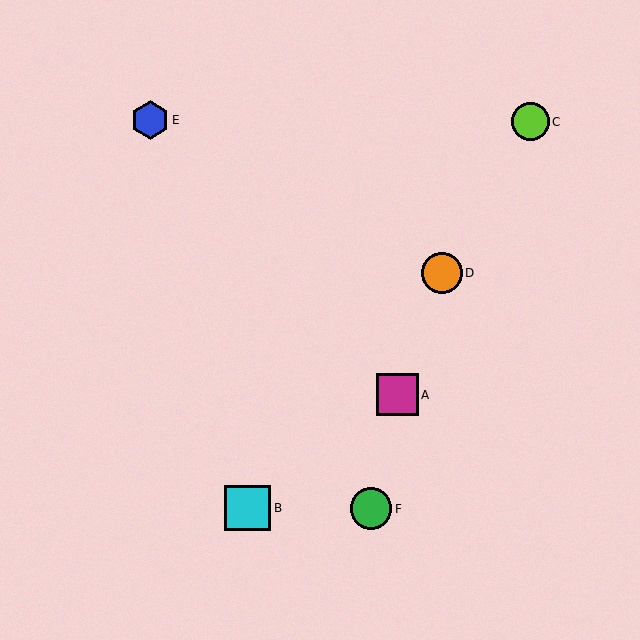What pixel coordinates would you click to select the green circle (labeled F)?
Click at (371, 509) to select the green circle F.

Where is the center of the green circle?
The center of the green circle is at (371, 509).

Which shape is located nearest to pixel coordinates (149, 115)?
The blue hexagon (labeled E) at (150, 120) is nearest to that location.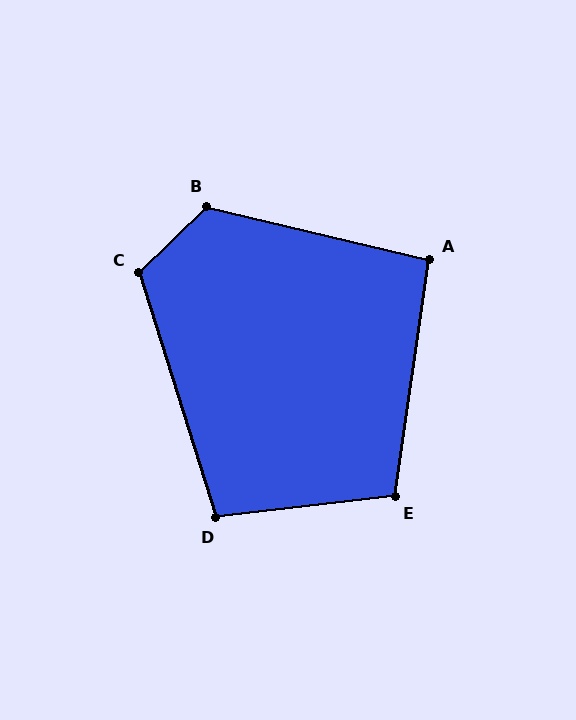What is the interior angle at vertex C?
Approximately 116 degrees (obtuse).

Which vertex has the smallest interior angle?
A, at approximately 95 degrees.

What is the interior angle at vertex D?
Approximately 101 degrees (obtuse).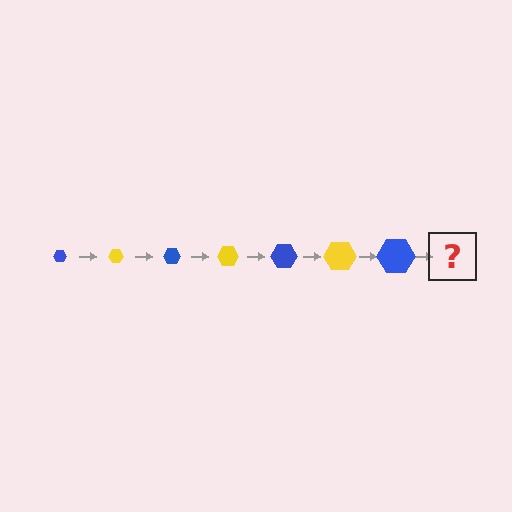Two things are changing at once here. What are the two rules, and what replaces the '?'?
The two rules are that the hexagon grows larger each step and the color cycles through blue and yellow. The '?' should be a yellow hexagon, larger than the previous one.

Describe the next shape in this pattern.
It should be a yellow hexagon, larger than the previous one.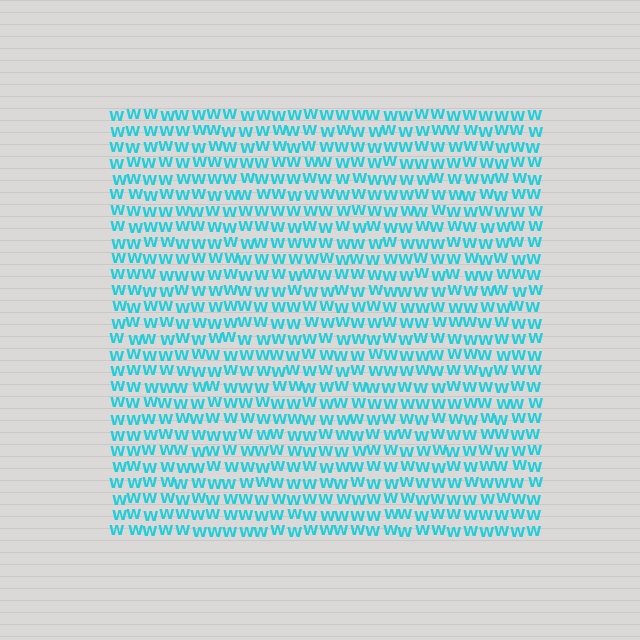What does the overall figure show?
The overall figure shows a square.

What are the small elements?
The small elements are letter W's.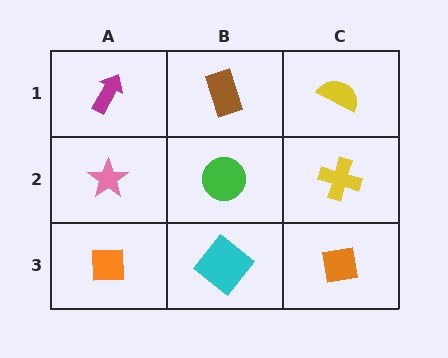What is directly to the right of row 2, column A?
A green circle.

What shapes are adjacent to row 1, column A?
A pink star (row 2, column A), a brown rectangle (row 1, column B).